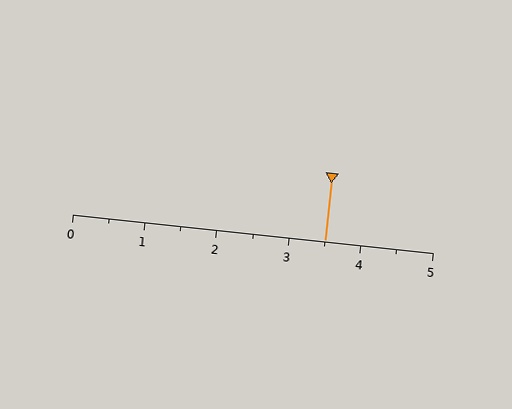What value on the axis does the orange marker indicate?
The marker indicates approximately 3.5.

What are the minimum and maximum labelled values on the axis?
The axis runs from 0 to 5.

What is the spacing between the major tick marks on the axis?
The major ticks are spaced 1 apart.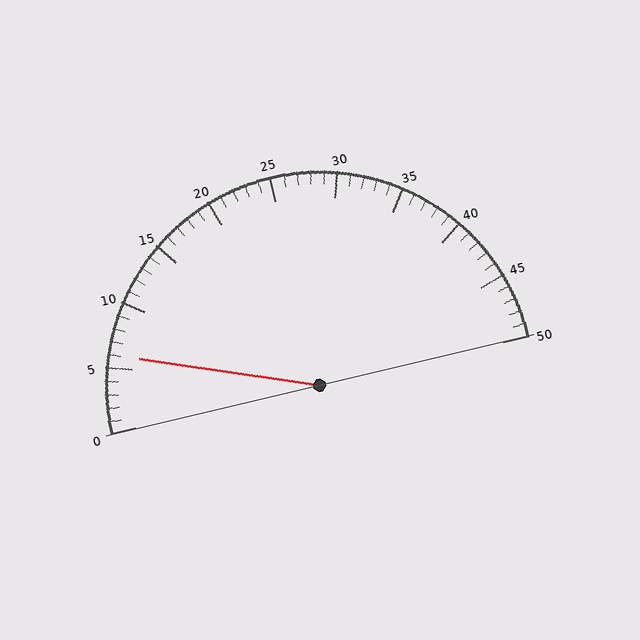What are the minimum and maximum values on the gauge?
The gauge ranges from 0 to 50.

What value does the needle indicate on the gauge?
The needle indicates approximately 6.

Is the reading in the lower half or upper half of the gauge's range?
The reading is in the lower half of the range (0 to 50).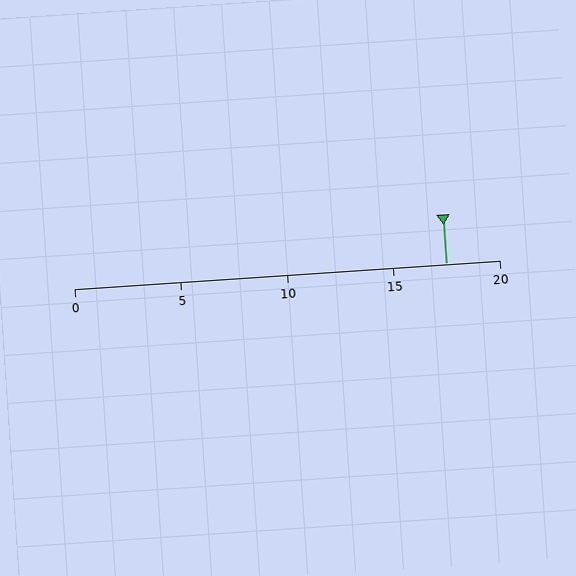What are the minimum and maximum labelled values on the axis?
The axis runs from 0 to 20.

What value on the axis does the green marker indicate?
The marker indicates approximately 17.5.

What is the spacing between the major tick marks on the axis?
The major ticks are spaced 5 apart.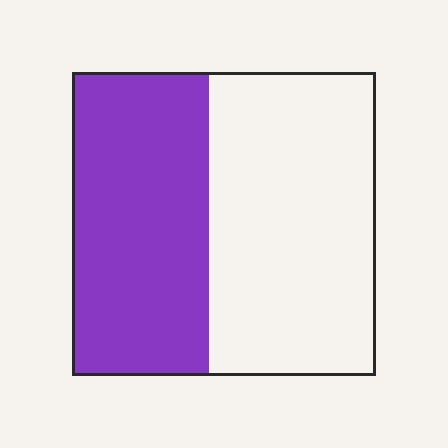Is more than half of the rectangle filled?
No.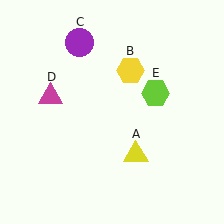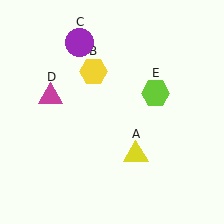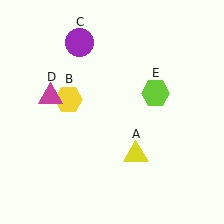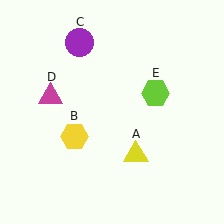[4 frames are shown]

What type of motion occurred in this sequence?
The yellow hexagon (object B) rotated counterclockwise around the center of the scene.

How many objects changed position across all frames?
1 object changed position: yellow hexagon (object B).